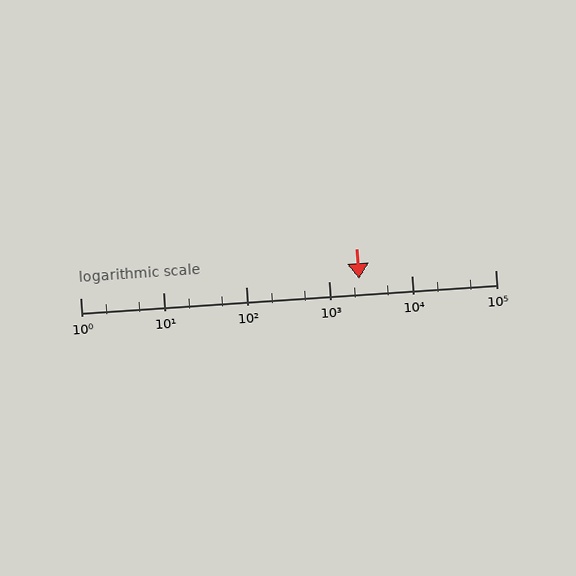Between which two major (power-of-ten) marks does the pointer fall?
The pointer is between 1000 and 10000.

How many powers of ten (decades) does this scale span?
The scale spans 5 decades, from 1 to 100000.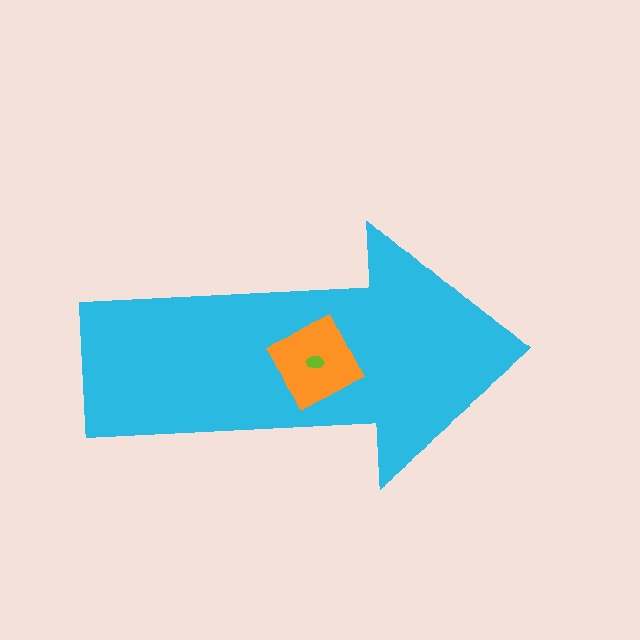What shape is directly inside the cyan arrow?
The orange square.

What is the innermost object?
The lime ellipse.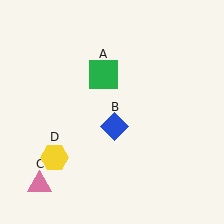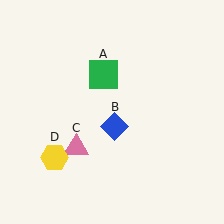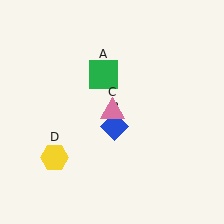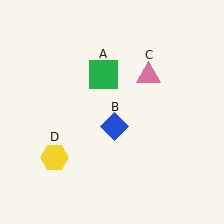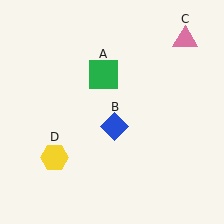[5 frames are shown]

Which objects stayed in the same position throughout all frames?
Green square (object A) and blue diamond (object B) and yellow hexagon (object D) remained stationary.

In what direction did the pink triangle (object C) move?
The pink triangle (object C) moved up and to the right.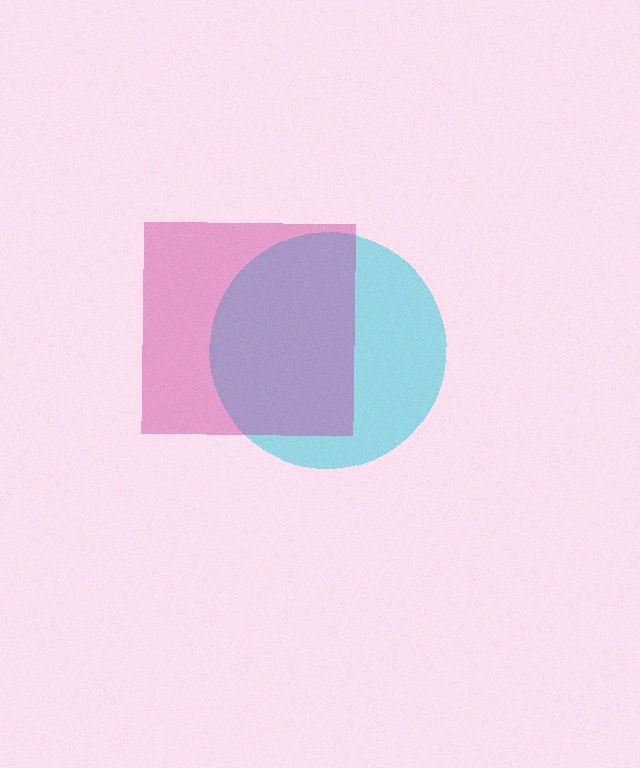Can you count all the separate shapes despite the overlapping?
Yes, there are 2 separate shapes.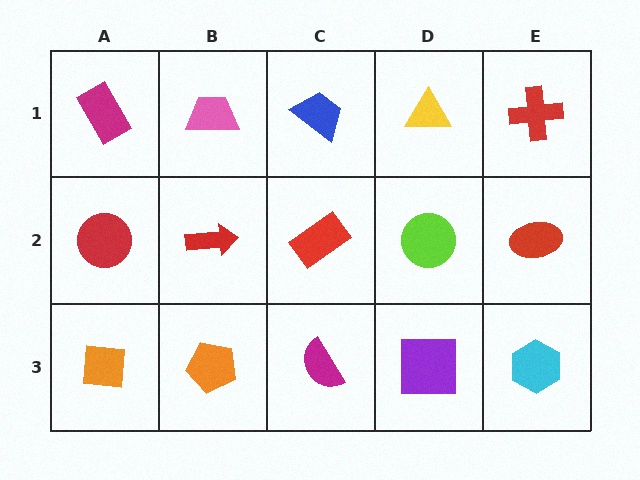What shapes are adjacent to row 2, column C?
A blue trapezoid (row 1, column C), a magenta semicircle (row 3, column C), a red arrow (row 2, column B), a lime circle (row 2, column D).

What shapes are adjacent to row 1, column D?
A lime circle (row 2, column D), a blue trapezoid (row 1, column C), a red cross (row 1, column E).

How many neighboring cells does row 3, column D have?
3.